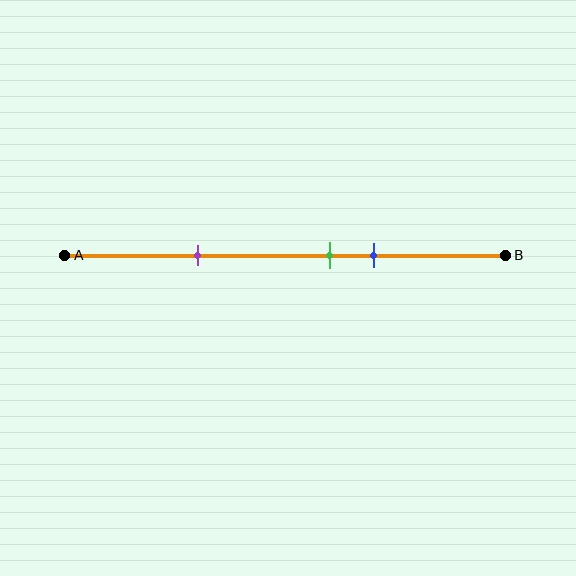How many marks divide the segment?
There are 3 marks dividing the segment.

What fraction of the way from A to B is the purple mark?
The purple mark is approximately 30% (0.3) of the way from A to B.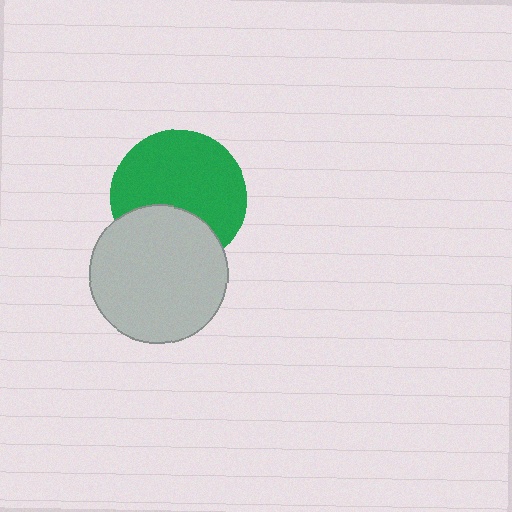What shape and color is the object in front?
The object in front is a light gray circle.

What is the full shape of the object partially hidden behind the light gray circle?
The partially hidden object is a green circle.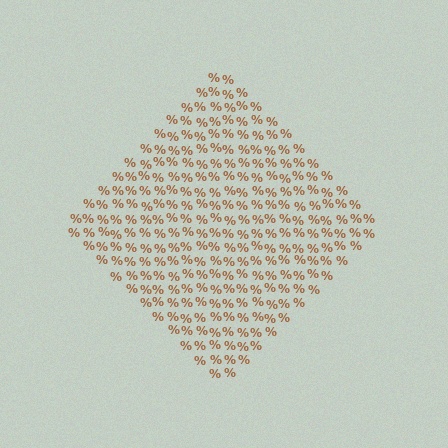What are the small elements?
The small elements are percent signs.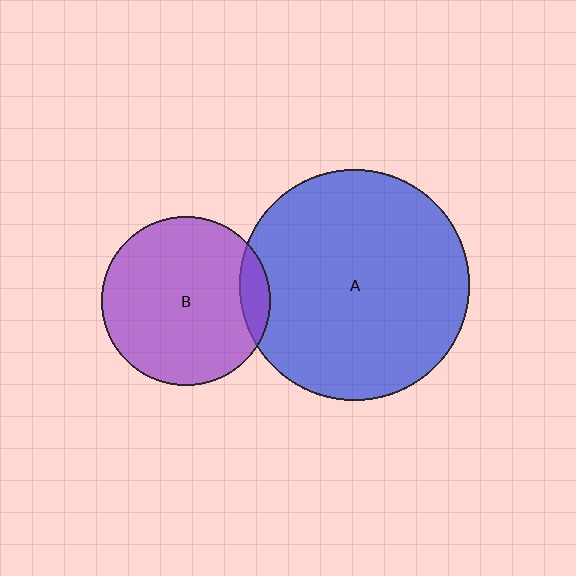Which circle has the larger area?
Circle A (blue).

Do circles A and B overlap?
Yes.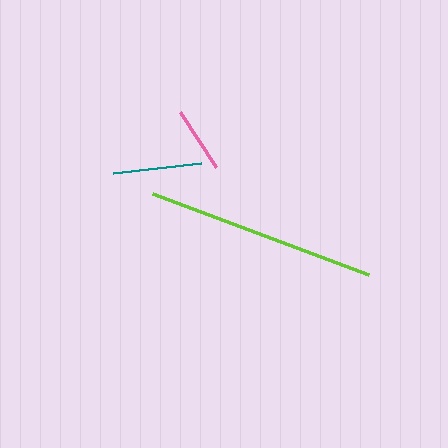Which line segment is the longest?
The lime line is the longest at approximately 230 pixels.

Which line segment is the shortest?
The pink line is the shortest at approximately 65 pixels.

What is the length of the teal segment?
The teal segment is approximately 88 pixels long.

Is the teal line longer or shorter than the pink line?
The teal line is longer than the pink line.